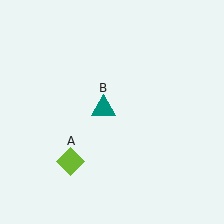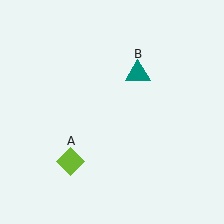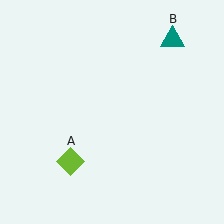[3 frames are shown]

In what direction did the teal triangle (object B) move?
The teal triangle (object B) moved up and to the right.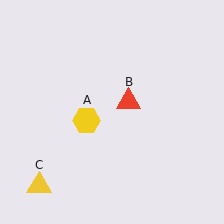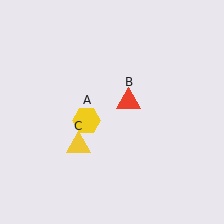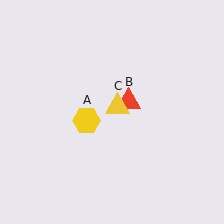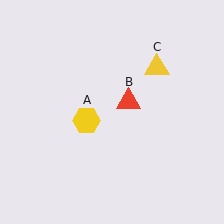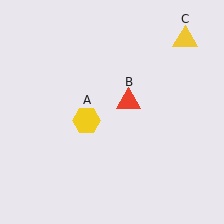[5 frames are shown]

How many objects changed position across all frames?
1 object changed position: yellow triangle (object C).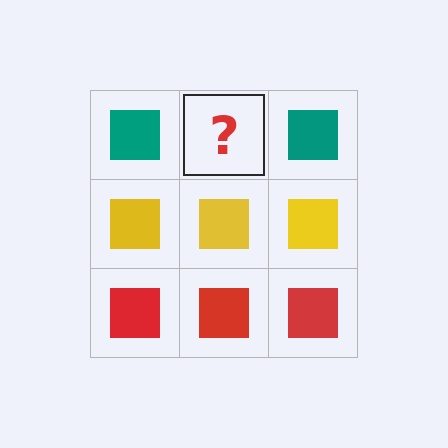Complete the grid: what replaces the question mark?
The question mark should be replaced with a teal square.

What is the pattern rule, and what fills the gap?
The rule is that each row has a consistent color. The gap should be filled with a teal square.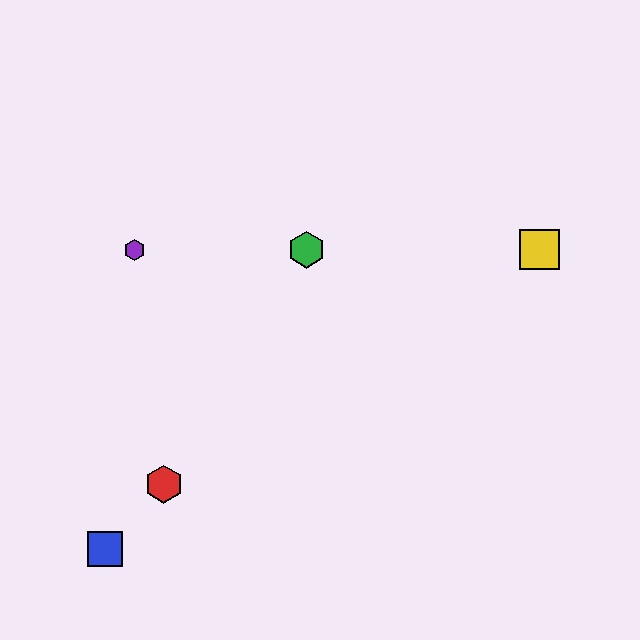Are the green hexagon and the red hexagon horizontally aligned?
No, the green hexagon is at y≈250 and the red hexagon is at y≈484.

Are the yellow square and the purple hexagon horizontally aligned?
Yes, both are at y≈250.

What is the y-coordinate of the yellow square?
The yellow square is at y≈250.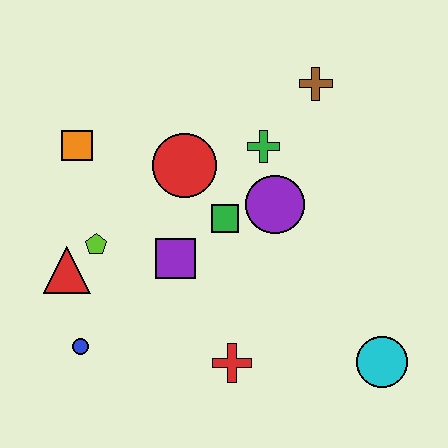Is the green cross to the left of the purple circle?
Yes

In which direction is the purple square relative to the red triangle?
The purple square is to the right of the red triangle.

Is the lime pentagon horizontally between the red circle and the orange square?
Yes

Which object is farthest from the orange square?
The cyan circle is farthest from the orange square.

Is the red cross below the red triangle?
Yes